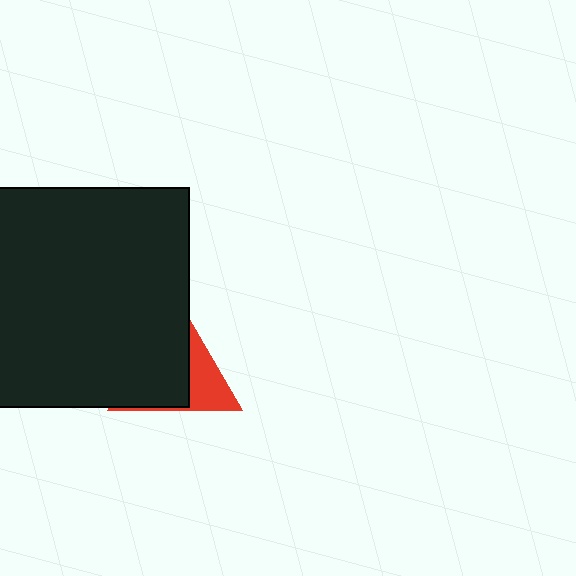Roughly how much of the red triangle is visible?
A small part of it is visible (roughly 35%).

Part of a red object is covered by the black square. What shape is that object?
It is a triangle.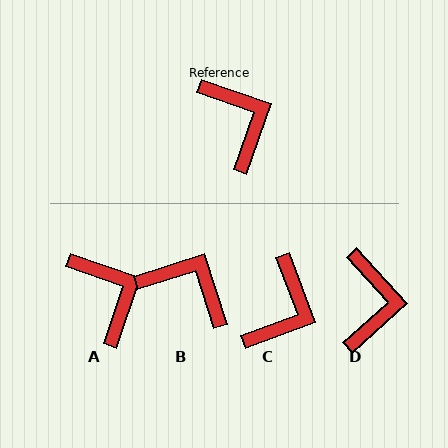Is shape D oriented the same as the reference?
No, it is off by about 28 degrees.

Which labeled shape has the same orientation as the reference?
A.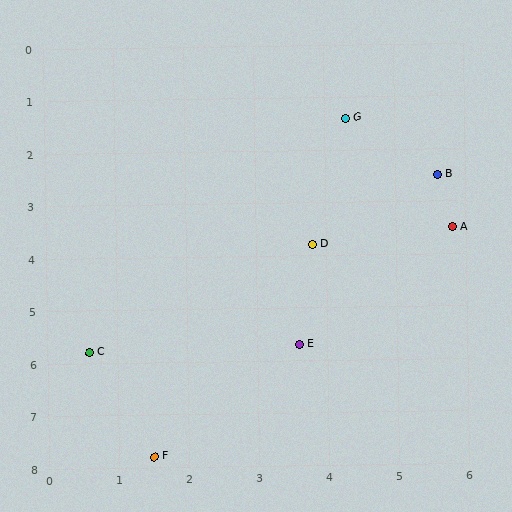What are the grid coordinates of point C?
Point C is at approximately (0.6, 5.8).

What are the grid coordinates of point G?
Point G is at approximately (4.3, 1.4).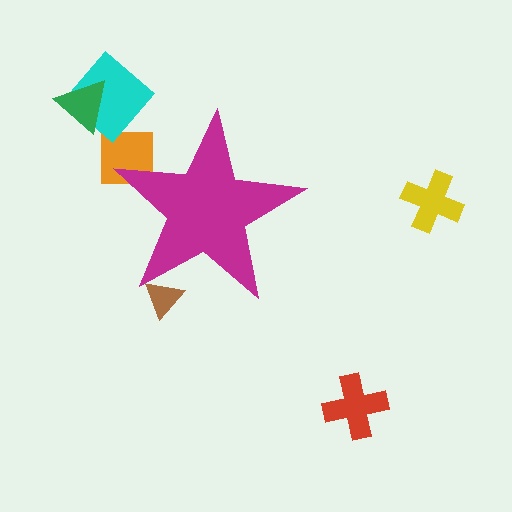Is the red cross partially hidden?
No, the red cross is fully visible.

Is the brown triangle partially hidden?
Yes, the brown triangle is partially hidden behind the magenta star.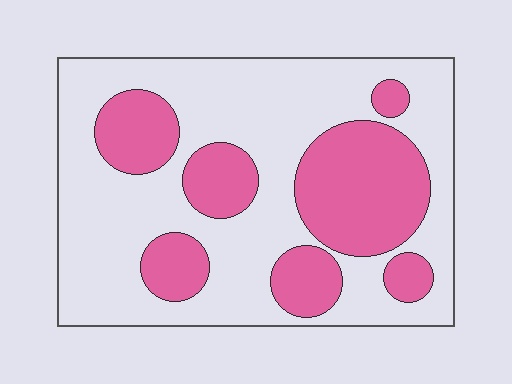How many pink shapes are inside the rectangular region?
7.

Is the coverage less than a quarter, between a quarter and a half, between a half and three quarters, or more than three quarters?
Between a quarter and a half.